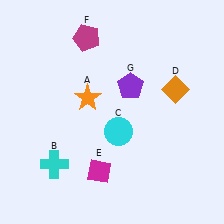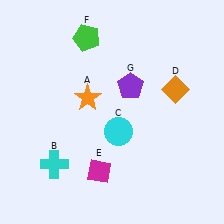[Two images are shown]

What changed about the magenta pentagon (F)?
In Image 1, F is magenta. In Image 2, it changed to green.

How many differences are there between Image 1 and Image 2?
There is 1 difference between the two images.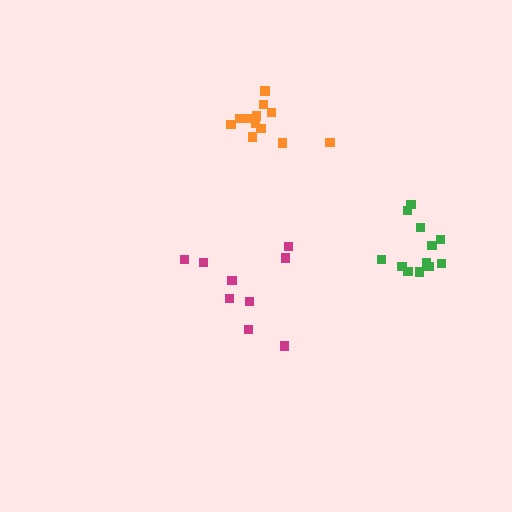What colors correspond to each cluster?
The clusters are colored: green, orange, magenta.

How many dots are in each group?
Group 1: 12 dots, Group 2: 12 dots, Group 3: 9 dots (33 total).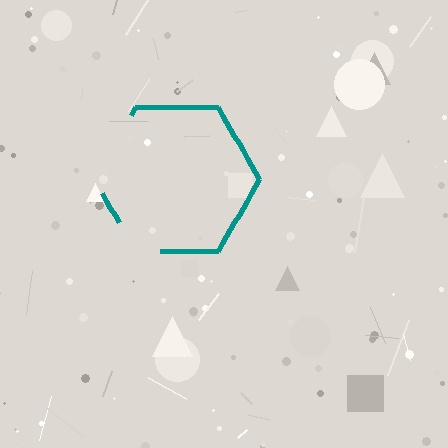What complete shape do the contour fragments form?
The contour fragments form a hexagon.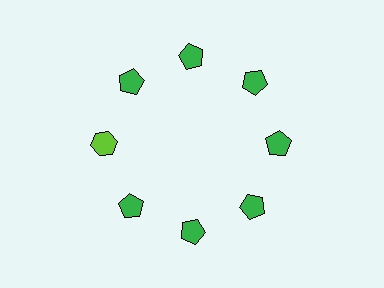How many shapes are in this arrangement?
There are 8 shapes arranged in a ring pattern.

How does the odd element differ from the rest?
It differs in both color (lime instead of green) and shape (hexagon instead of pentagon).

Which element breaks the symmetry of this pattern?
The lime hexagon at roughly the 9 o'clock position breaks the symmetry. All other shapes are green pentagons.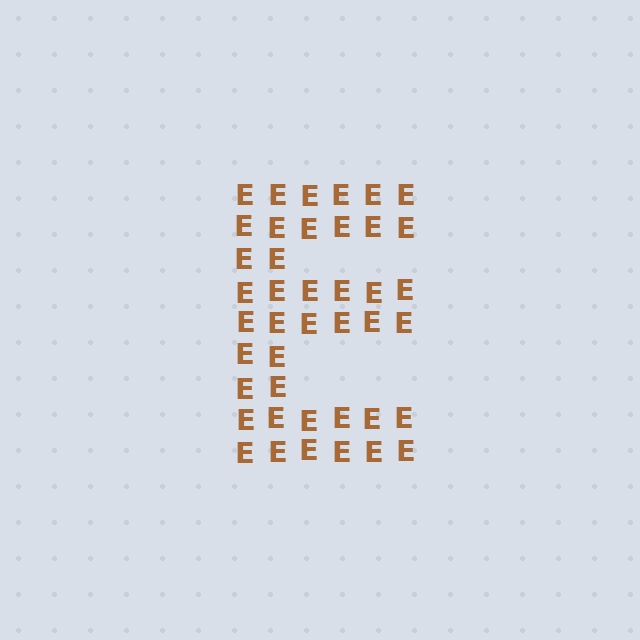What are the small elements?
The small elements are letter E's.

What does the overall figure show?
The overall figure shows the letter E.